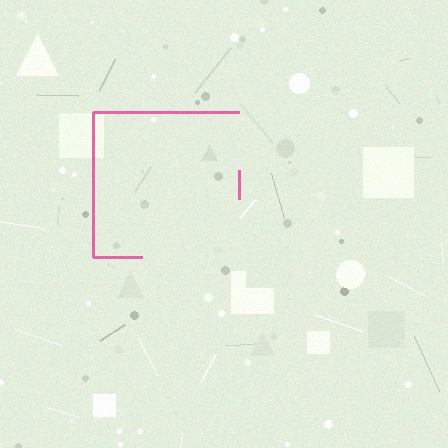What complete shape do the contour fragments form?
The contour fragments form a square.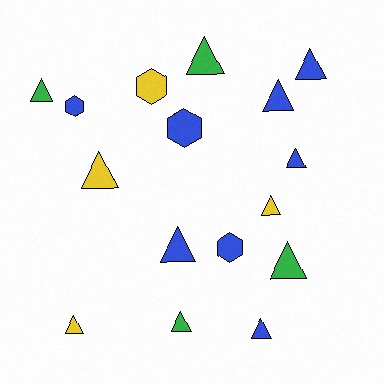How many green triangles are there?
There are 4 green triangles.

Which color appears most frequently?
Blue, with 8 objects.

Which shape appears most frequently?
Triangle, with 12 objects.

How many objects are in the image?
There are 16 objects.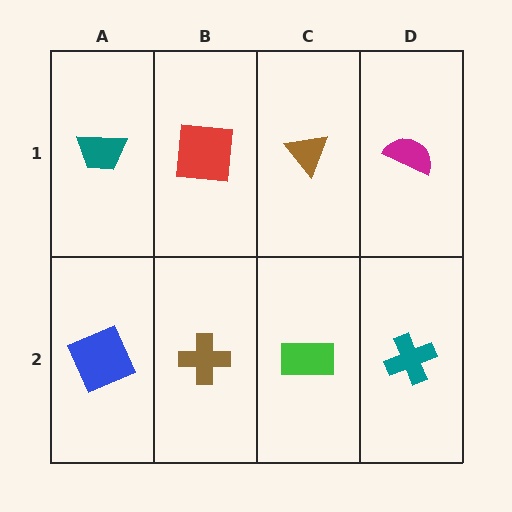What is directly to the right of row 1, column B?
A brown triangle.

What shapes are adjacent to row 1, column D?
A teal cross (row 2, column D), a brown triangle (row 1, column C).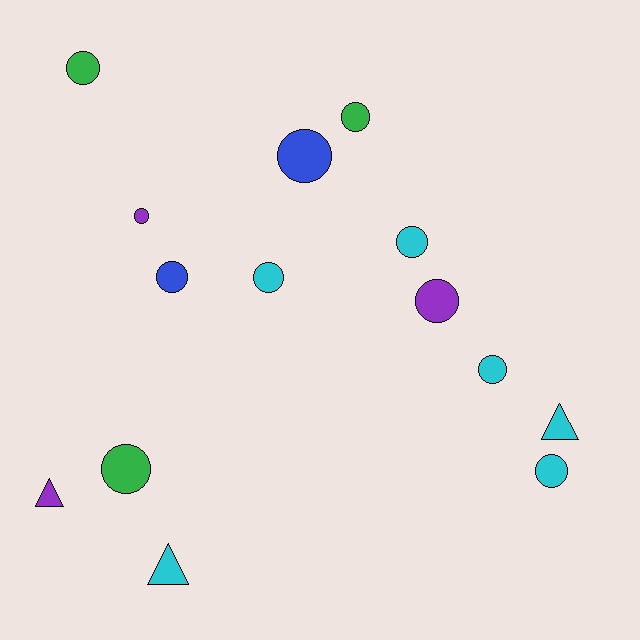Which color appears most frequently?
Cyan, with 6 objects.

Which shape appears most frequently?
Circle, with 11 objects.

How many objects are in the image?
There are 14 objects.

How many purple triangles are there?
There is 1 purple triangle.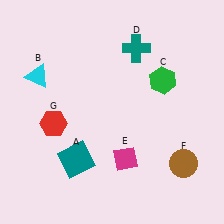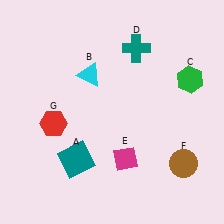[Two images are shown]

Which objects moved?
The objects that moved are: the cyan triangle (B), the green hexagon (C).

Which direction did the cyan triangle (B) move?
The cyan triangle (B) moved right.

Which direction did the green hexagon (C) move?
The green hexagon (C) moved right.